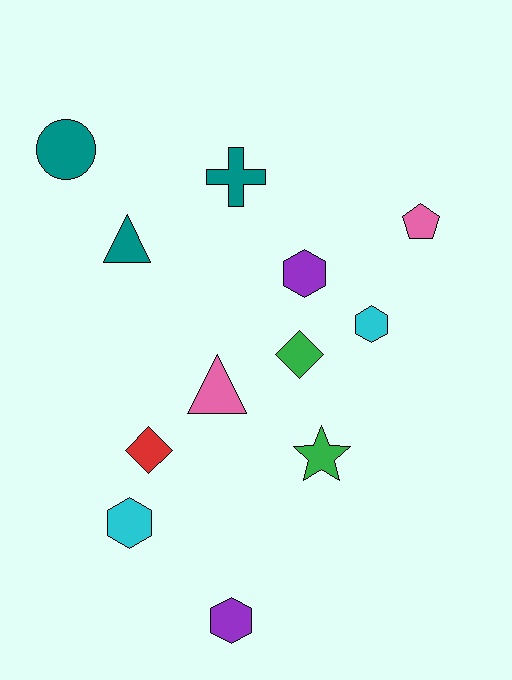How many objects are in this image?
There are 12 objects.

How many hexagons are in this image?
There are 4 hexagons.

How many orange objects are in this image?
There are no orange objects.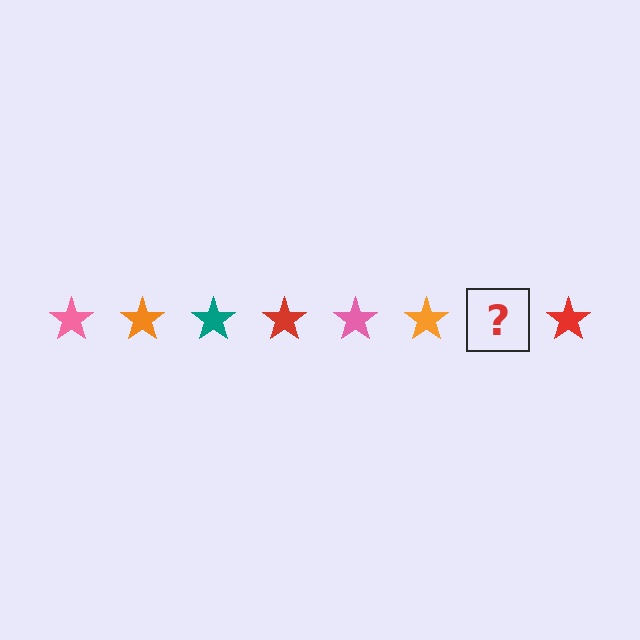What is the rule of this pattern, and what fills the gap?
The rule is that the pattern cycles through pink, orange, teal, red stars. The gap should be filled with a teal star.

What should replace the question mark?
The question mark should be replaced with a teal star.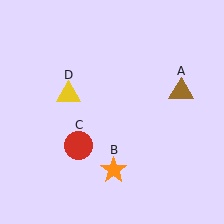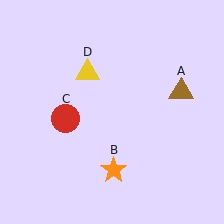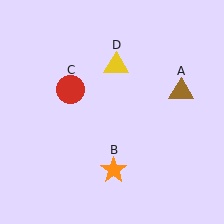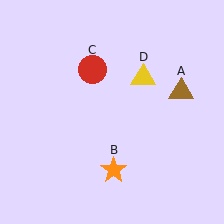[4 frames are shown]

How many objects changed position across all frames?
2 objects changed position: red circle (object C), yellow triangle (object D).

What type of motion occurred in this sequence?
The red circle (object C), yellow triangle (object D) rotated clockwise around the center of the scene.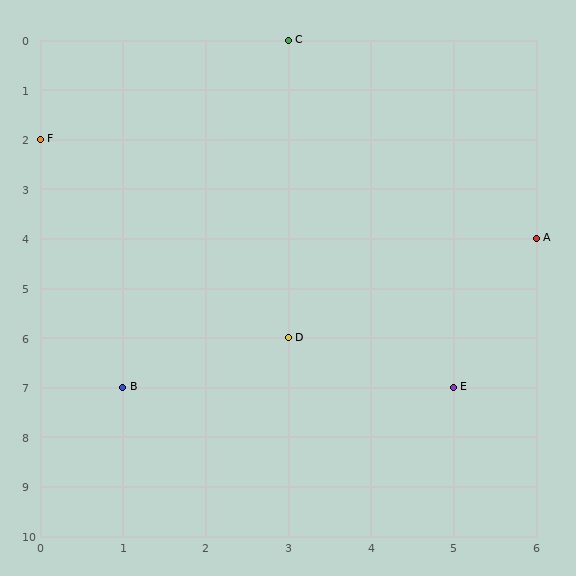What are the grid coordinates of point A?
Point A is at grid coordinates (6, 4).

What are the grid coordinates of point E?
Point E is at grid coordinates (5, 7).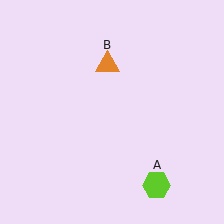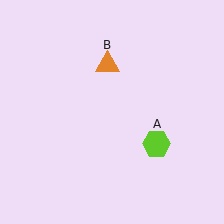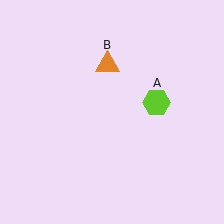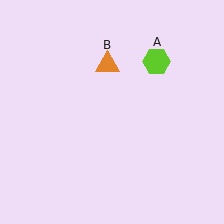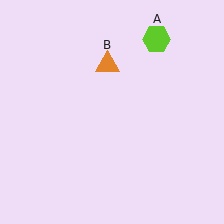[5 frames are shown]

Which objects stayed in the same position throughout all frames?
Orange triangle (object B) remained stationary.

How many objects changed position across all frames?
1 object changed position: lime hexagon (object A).